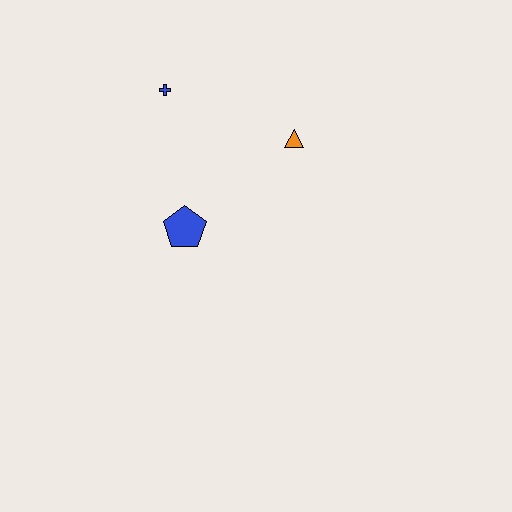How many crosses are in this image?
There is 1 cross.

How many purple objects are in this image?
There are no purple objects.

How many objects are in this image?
There are 3 objects.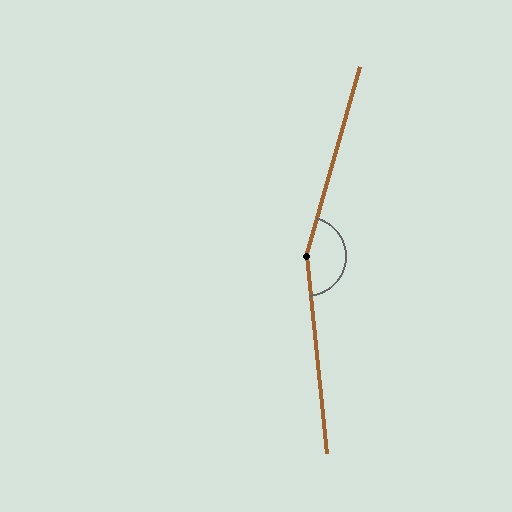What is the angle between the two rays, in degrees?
Approximately 158 degrees.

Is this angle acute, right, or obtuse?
It is obtuse.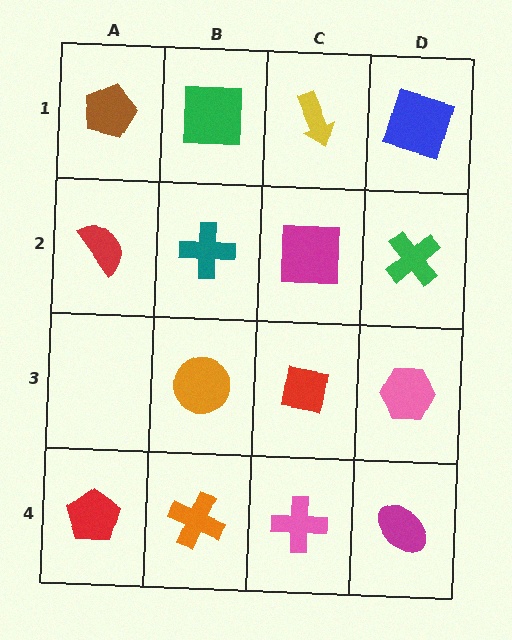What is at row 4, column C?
A pink cross.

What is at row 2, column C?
A magenta square.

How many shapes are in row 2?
4 shapes.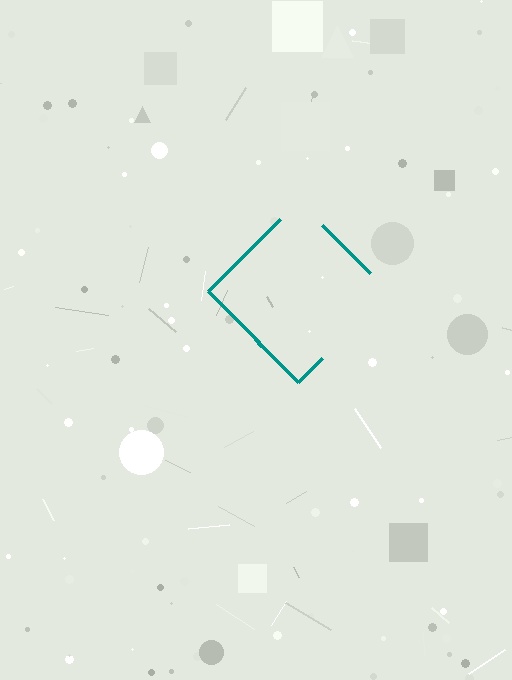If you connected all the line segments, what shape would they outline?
They would outline a diamond.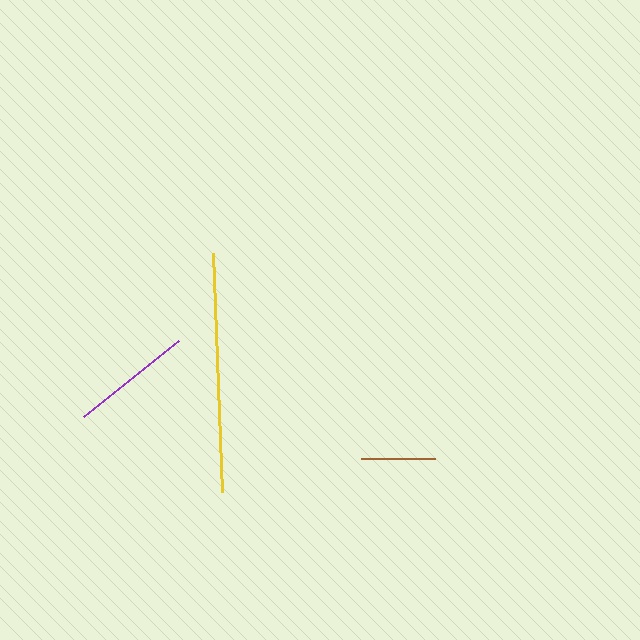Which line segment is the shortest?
The brown line is the shortest at approximately 75 pixels.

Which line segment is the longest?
The yellow line is the longest at approximately 239 pixels.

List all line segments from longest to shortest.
From longest to shortest: yellow, purple, brown.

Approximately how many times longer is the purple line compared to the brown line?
The purple line is approximately 1.6 times the length of the brown line.